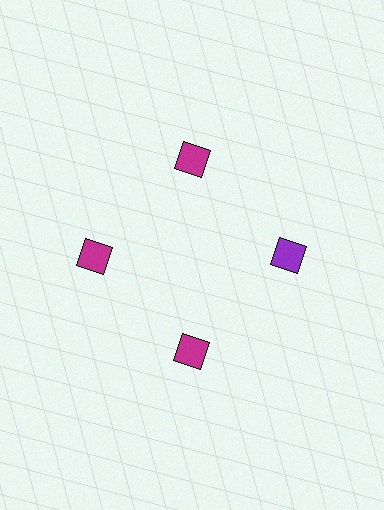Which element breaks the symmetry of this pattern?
The purple diamond at roughly the 3 o'clock position breaks the symmetry. All other shapes are magenta diamonds.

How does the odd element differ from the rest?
It has a different color: purple instead of magenta.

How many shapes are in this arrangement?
There are 4 shapes arranged in a ring pattern.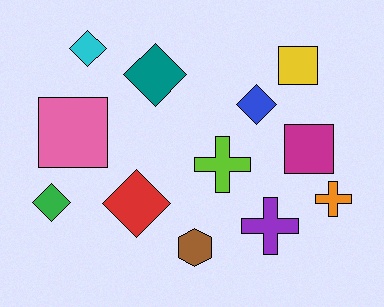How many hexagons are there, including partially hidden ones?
There is 1 hexagon.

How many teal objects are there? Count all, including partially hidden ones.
There is 1 teal object.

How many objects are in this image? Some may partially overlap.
There are 12 objects.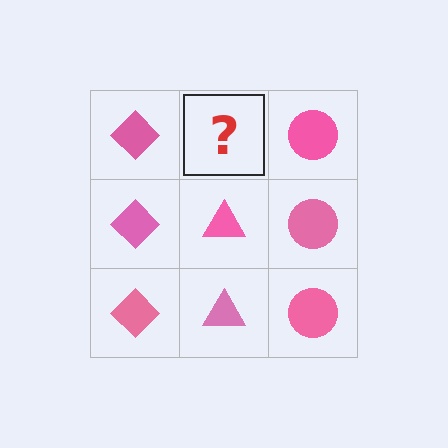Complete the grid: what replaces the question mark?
The question mark should be replaced with a pink triangle.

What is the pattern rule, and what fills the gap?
The rule is that each column has a consistent shape. The gap should be filled with a pink triangle.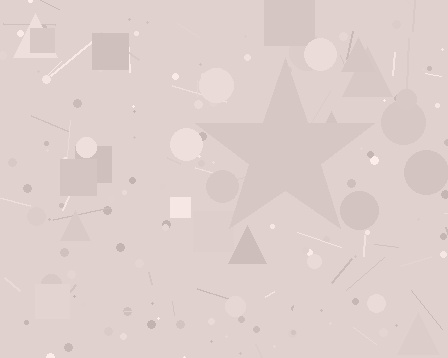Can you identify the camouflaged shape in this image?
The camouflaged shape is a star.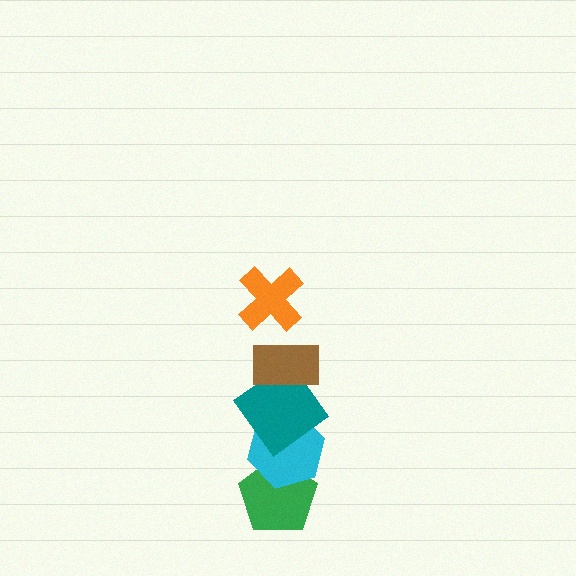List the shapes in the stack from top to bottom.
From top to bottom: the orange cross, the brown rectangle, the teal diamond, the cyan hexagon, the green pentagon.